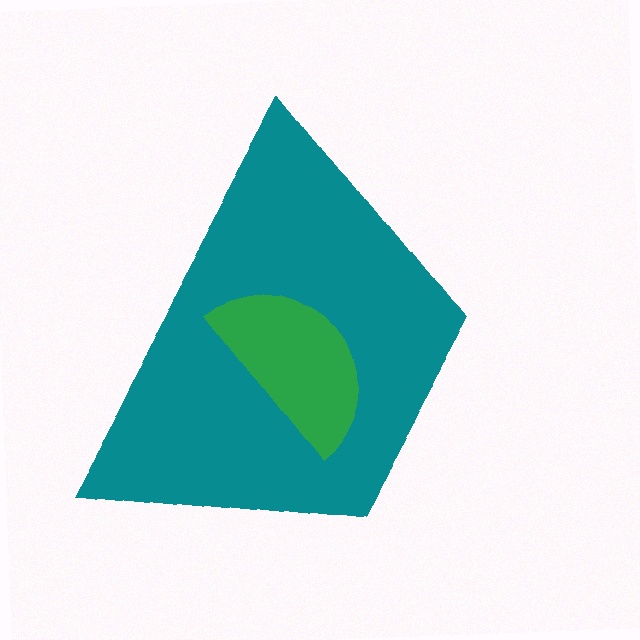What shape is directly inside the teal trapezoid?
The green semicircle.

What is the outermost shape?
The teal trapezoid.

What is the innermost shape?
The green semicircle.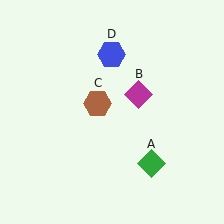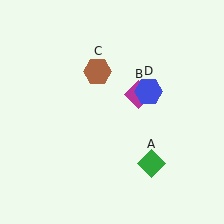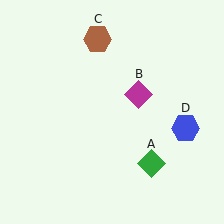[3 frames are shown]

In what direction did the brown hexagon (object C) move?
The brown hexagon (object C) moved up.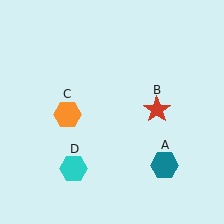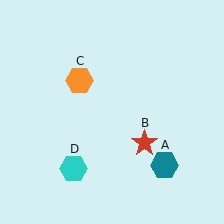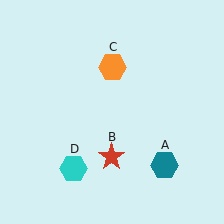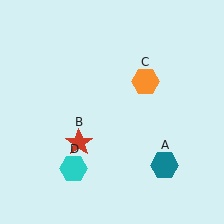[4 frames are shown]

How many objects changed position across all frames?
2 objects changed position: red star (object B), orange hexagon (object C).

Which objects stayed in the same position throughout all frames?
Teal hexagon (object A) and cyan hexagon (object D) remained stationary.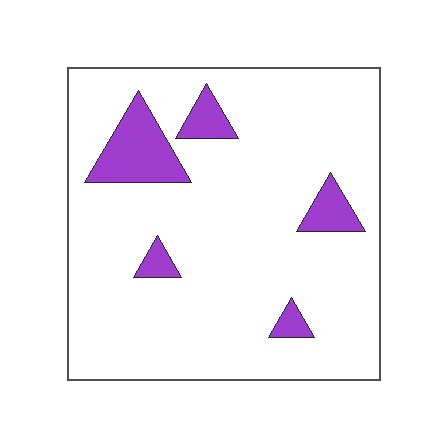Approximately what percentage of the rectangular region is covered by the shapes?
Approximately 10%.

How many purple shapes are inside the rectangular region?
5.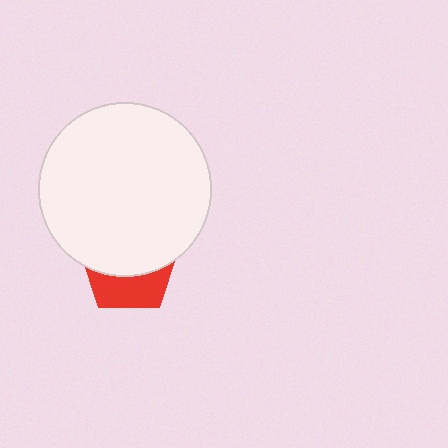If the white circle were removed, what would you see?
You would see the complete red pentagon.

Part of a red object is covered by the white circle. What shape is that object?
It is a pentagon.